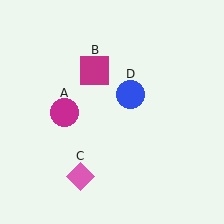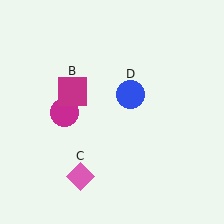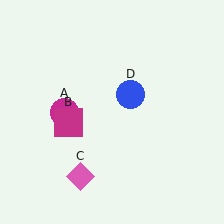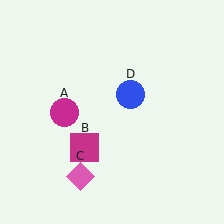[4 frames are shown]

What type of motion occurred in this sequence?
The magenta square (object B) rotated counterclockwise around the center of the scene.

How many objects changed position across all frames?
1 object changed position: magenta square (object B).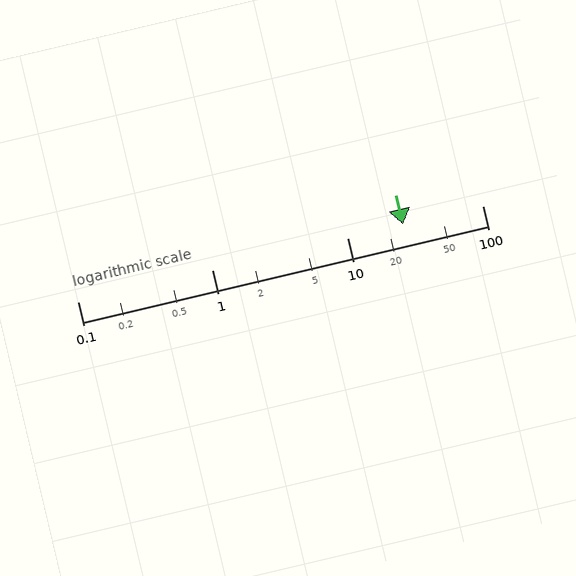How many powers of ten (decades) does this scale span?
The scale spans 3 decades, from 0.1 to 100.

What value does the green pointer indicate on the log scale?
The pointer indicates approximately 26.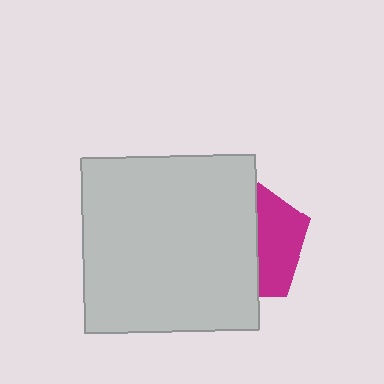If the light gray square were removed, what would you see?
You would see the complete magenta pentagon.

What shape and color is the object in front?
The object in front is a light gray square.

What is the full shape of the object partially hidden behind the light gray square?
The partially hidden object is a magenta pentagon.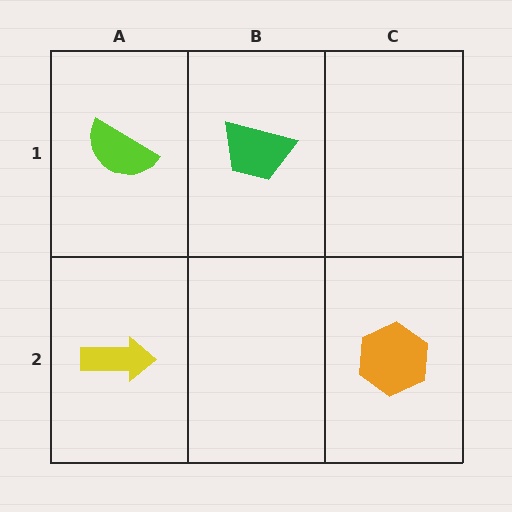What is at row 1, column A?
A lime semicircle.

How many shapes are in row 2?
2 shapes.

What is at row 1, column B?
A green trapezoid.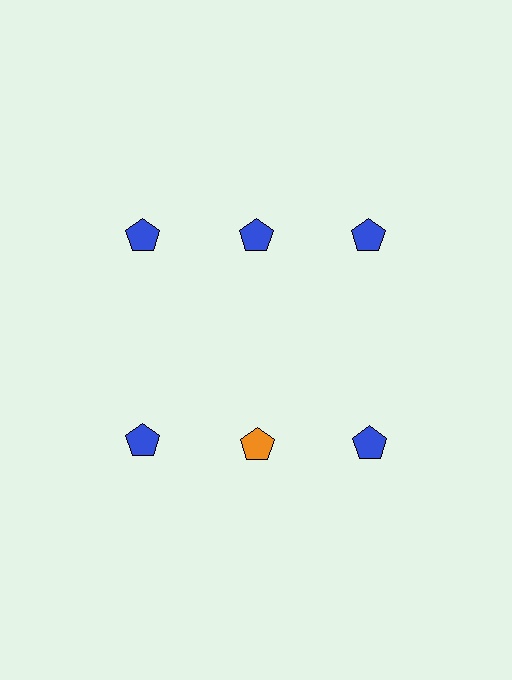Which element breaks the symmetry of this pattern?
The orange pentagon in the second row, second from left column breaks the symmetry. All other shapes are blue pentagons.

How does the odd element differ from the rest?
It has a different color: orange instead of blue.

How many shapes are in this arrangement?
There are 6 shapes arranged in a grid pattern.